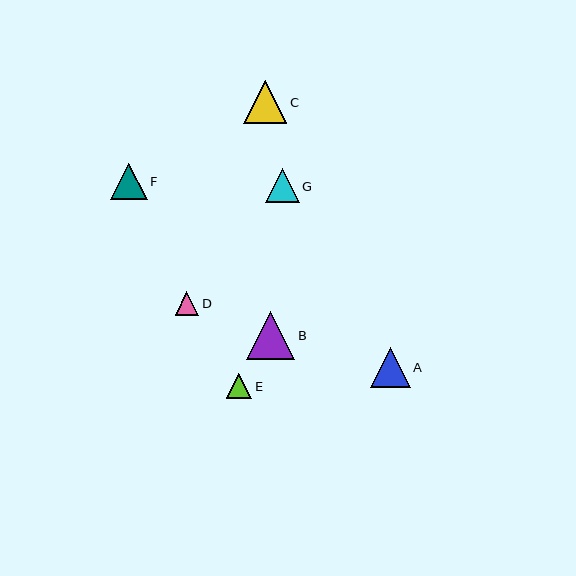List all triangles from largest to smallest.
From largest to smallest: B, C, A, F, G, E, D.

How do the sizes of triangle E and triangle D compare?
Triangle E and triangle D are approximately the same size.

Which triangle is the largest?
Triangle B is the largest with a size of approximately 48 pixels.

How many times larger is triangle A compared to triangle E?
Triangle A is approximately 1.6 times the size of triangle E.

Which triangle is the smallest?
Triangle D is the smallest with a size of approximately 24 pixels.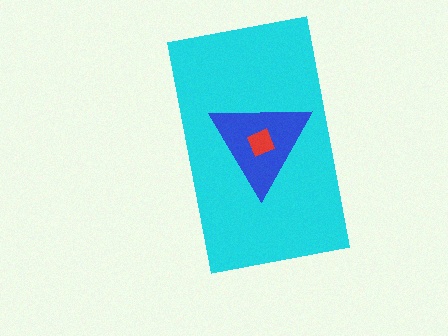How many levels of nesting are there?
3.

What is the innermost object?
The red diamond.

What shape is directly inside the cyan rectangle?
The blue triangle.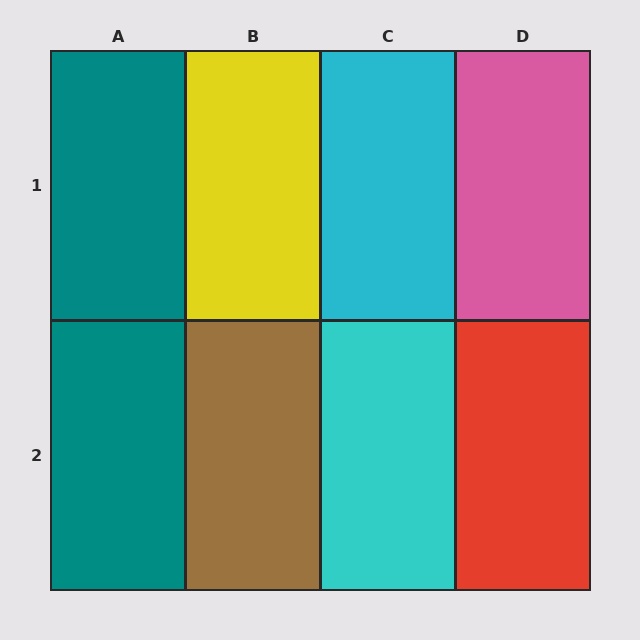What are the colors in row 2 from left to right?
Teal, brown, cyan, red.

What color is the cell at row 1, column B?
Yellow.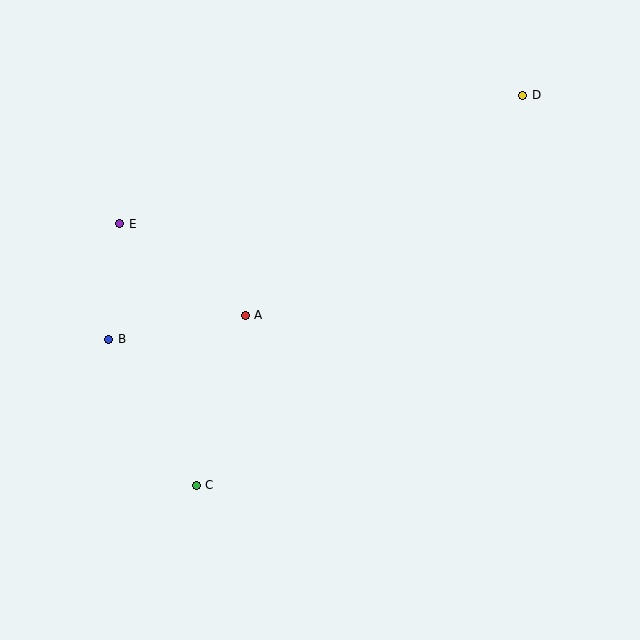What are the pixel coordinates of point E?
Point E is at (120, 224).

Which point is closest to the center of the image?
Point A at (245, 315) is closest to the center.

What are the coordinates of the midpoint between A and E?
The midpoint between A and E is at (183, 269).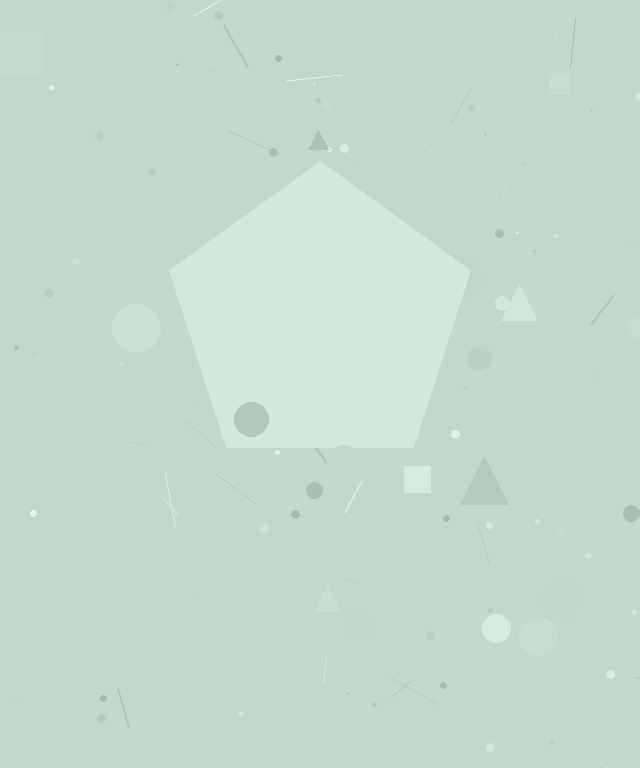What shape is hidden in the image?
A pentagon is hidden in the image.